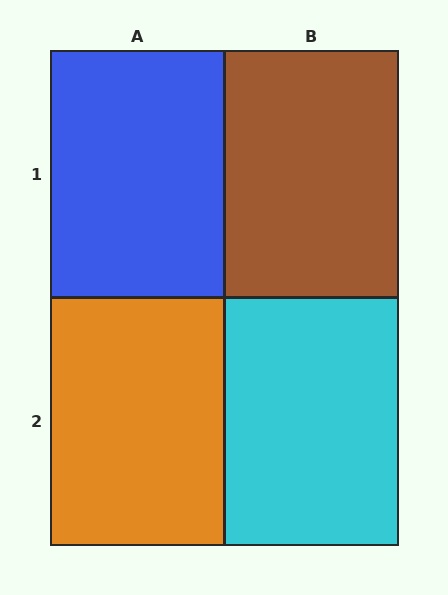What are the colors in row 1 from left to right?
Blue, brown.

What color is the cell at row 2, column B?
Cyan.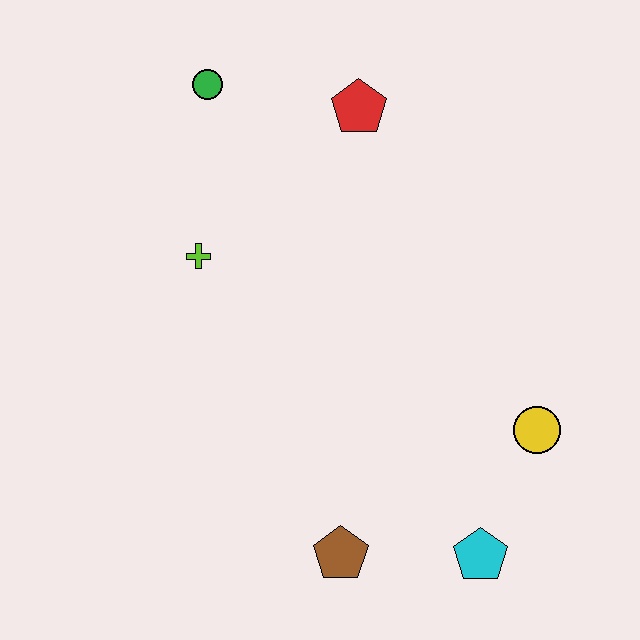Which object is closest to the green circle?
The red pentagon is closest to the green circle.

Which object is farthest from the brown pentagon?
The green circle is farthest from the brown pentagon.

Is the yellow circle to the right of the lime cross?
Yes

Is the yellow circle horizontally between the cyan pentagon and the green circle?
No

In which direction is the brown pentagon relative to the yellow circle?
The brown pentagon is to the left of the yellow circle.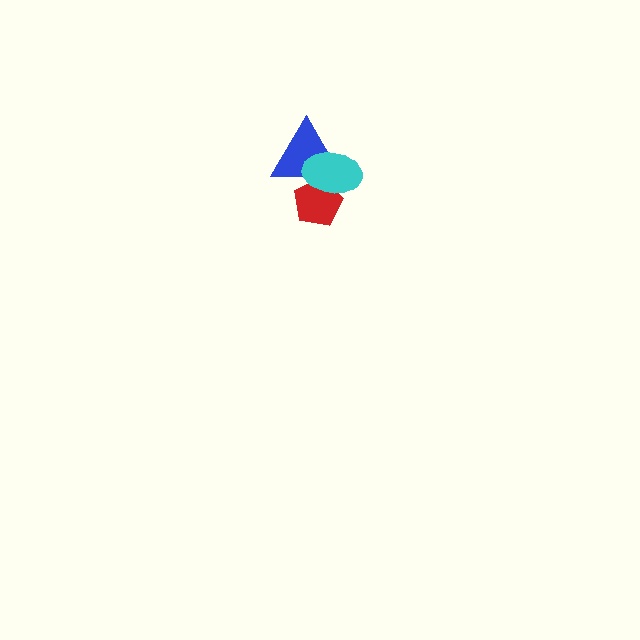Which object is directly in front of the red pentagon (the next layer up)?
The blue triangle is directly in front of the red pentagon.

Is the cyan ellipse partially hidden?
No, no other shape covers it.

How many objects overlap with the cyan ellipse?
2 objects overlap with the cyan ellipse.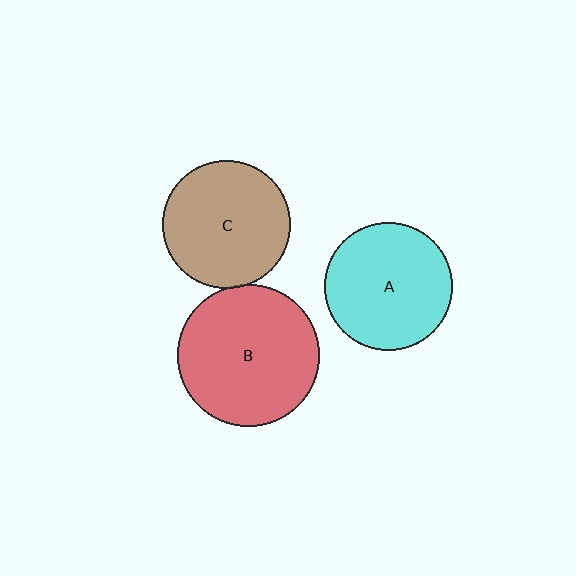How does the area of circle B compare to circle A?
Approximately 1.2 times.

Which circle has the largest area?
Circle B (red).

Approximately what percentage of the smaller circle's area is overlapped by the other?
Approximately 5%.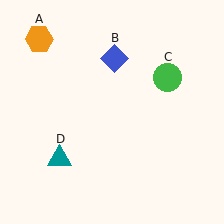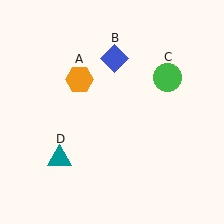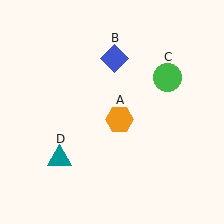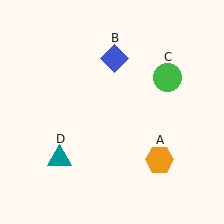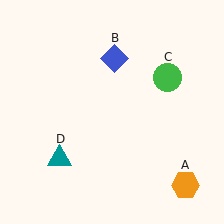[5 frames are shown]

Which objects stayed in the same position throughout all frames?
Blue diamond (object B) and green circle (object C) and teal triangle (object D) remained stationary.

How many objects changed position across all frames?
1 object changed position: orange hexagon (object A).